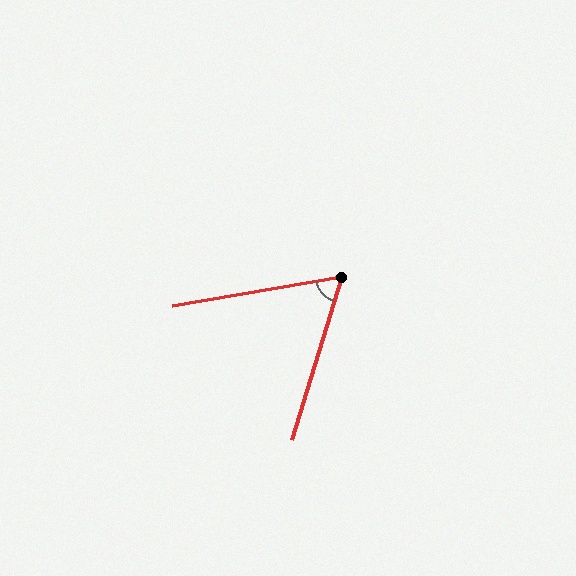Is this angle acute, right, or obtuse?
It is acute.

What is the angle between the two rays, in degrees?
Approximately 63 degrees.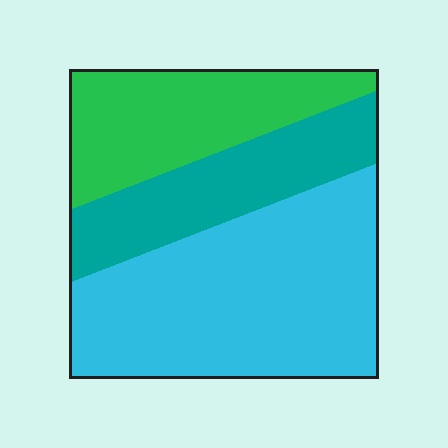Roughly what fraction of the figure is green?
Green takes up about one quarter (1/4) of the figure.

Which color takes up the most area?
Cyan, at roughly 50%.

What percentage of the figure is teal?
Teal covers 23% of the figure.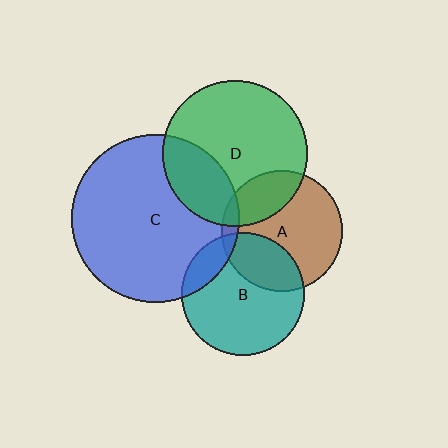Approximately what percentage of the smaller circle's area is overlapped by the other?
Approximately 15%.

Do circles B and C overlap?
Yes.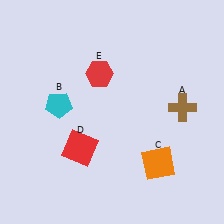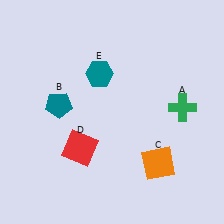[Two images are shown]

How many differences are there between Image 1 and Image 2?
There are 3 differences between the two images.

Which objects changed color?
A changed from brown to green. B changed from cyan to teal. E changed from red to teal.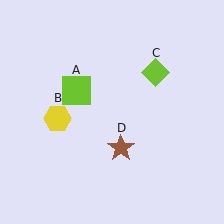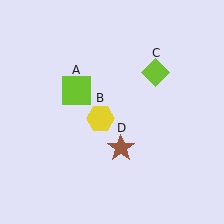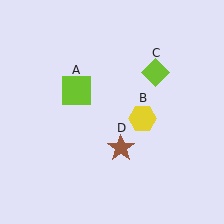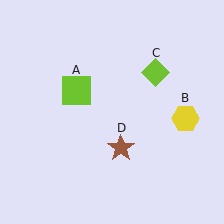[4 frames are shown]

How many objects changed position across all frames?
1 object changed position: yellow hexagon (object B).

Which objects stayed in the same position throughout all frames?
Lime square (object A) and lime diamond (object C) and brown star (object D) remained stationary.